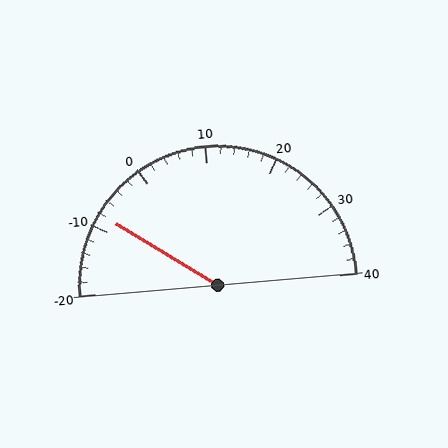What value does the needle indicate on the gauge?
The needle indicates approximately -8.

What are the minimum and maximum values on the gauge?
The gauge ranges from -20 to 40.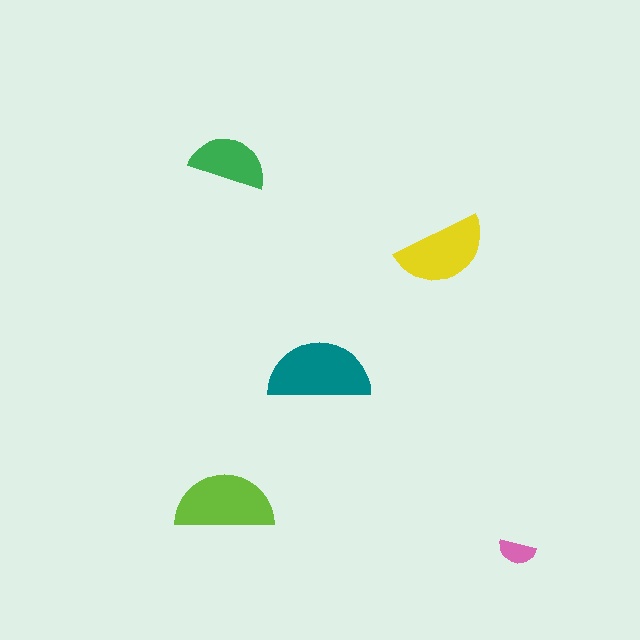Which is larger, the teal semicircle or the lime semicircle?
The teal one.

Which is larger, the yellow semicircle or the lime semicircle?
The lime one.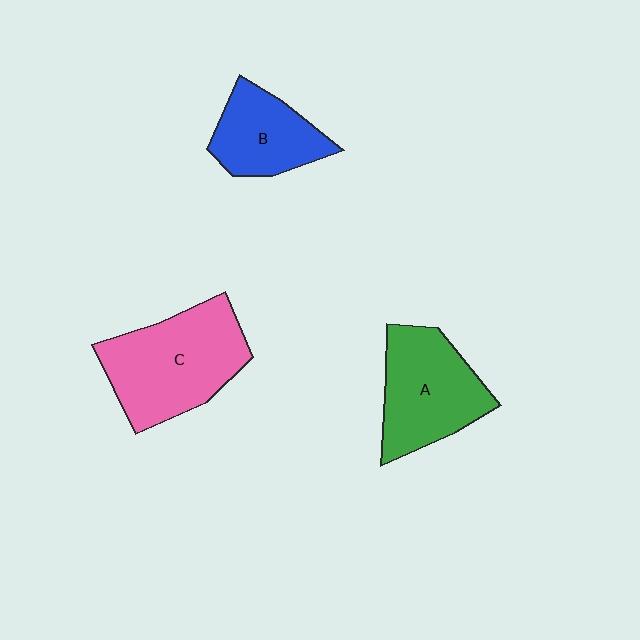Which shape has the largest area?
Shape C (pink).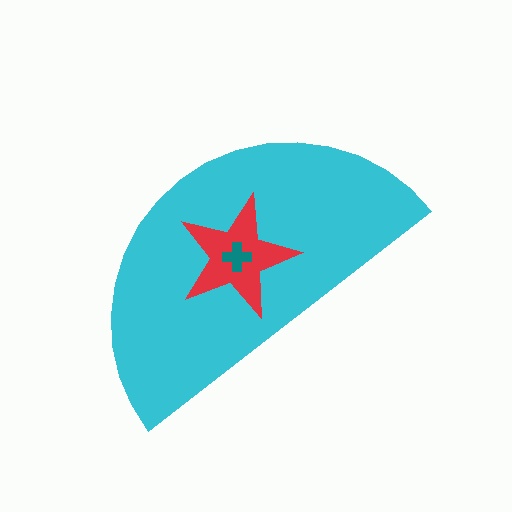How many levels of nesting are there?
3.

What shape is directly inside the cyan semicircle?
The red star.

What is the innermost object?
The teal cross.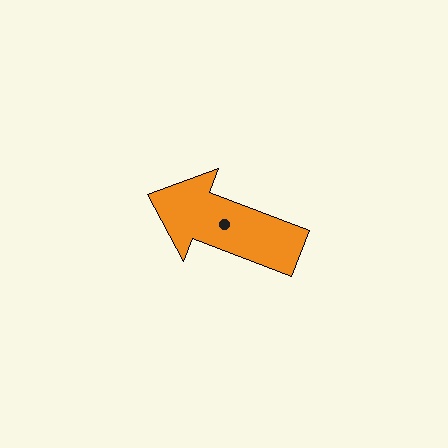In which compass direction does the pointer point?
West.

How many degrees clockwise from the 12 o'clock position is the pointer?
Approximately 291 degrees.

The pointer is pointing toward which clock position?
Roughly 10 o'clock.